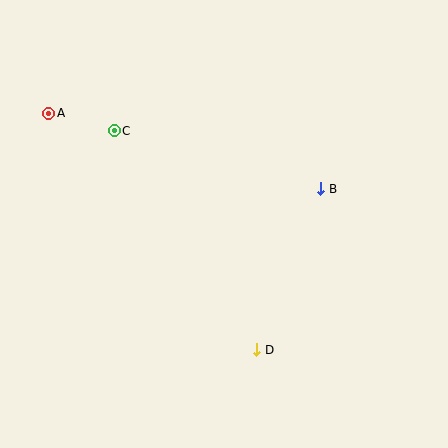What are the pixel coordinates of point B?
Point B is at (321, 189).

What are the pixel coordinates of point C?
Point C is at (114, 131).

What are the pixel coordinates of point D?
Point D is at (257, 350).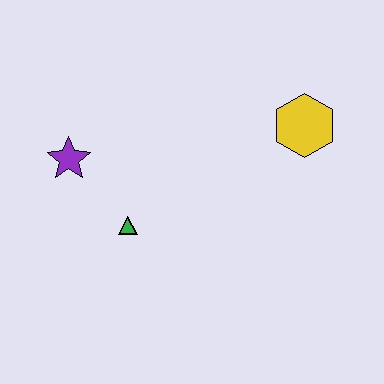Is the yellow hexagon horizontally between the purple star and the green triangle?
No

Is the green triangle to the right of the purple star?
Yes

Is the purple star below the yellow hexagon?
Yes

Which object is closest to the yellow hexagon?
The green triangle is closest to the yellow hexagon.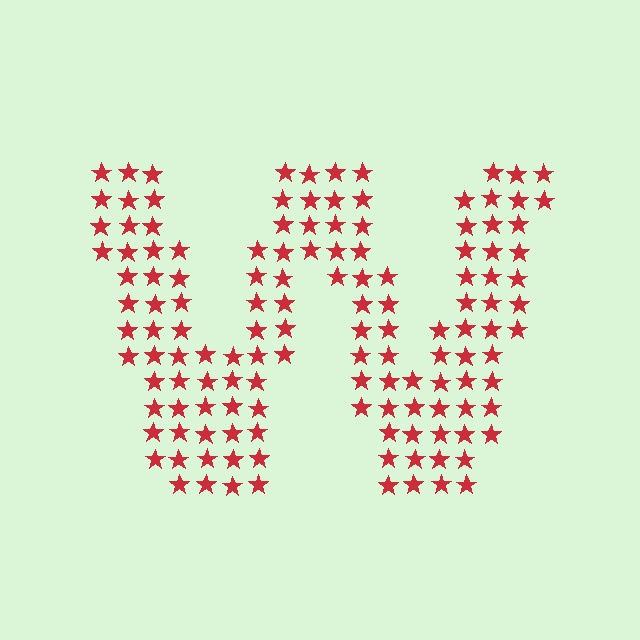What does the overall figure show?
The overall figure shows the letter W.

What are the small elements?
The small elements are stars.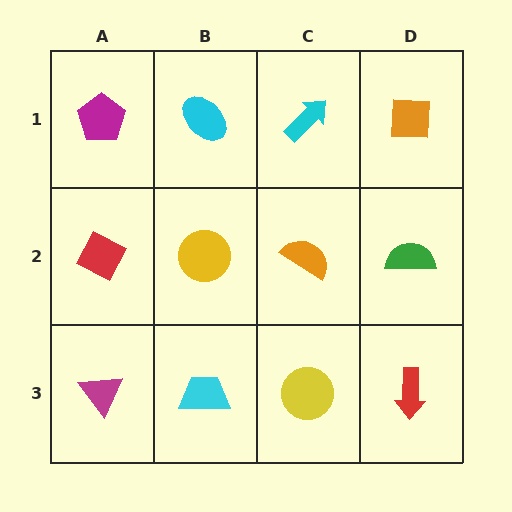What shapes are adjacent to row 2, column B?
A cyan ellipse (row 1, column B), a cyan trapezoid (row 3, column B), a red diamond (row 2, column A), an orange semicircle (row 2, column C).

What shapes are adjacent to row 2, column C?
A cyan arrow (row 1, column C), a yellow circle (row 3, column C), a yellow circle (row 2, column B), a green semicircle (row 2, column D).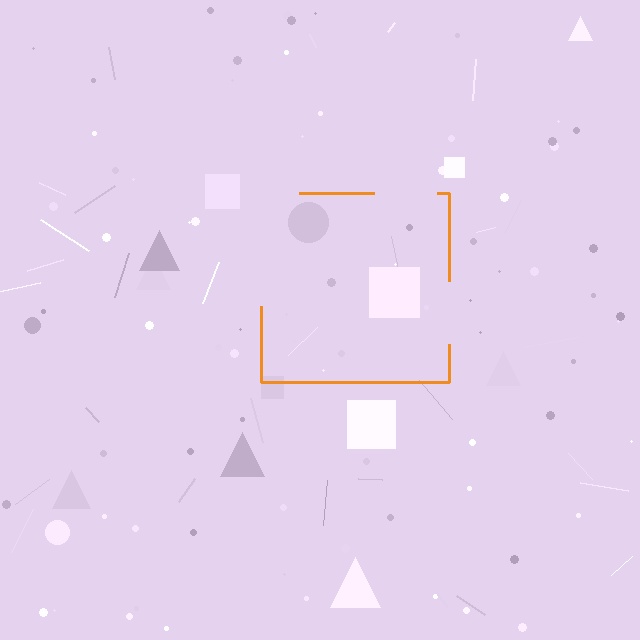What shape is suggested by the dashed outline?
The dashed outline suggests a square.